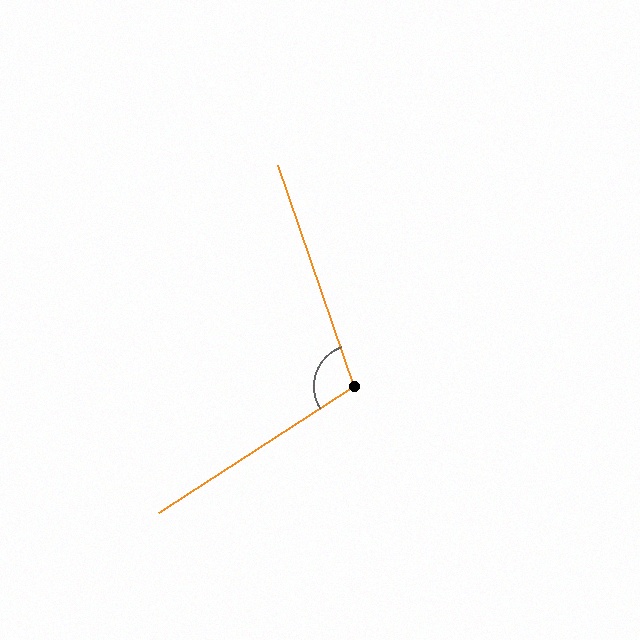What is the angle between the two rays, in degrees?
Approximately 104 degrees.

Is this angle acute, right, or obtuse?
It is obtuse.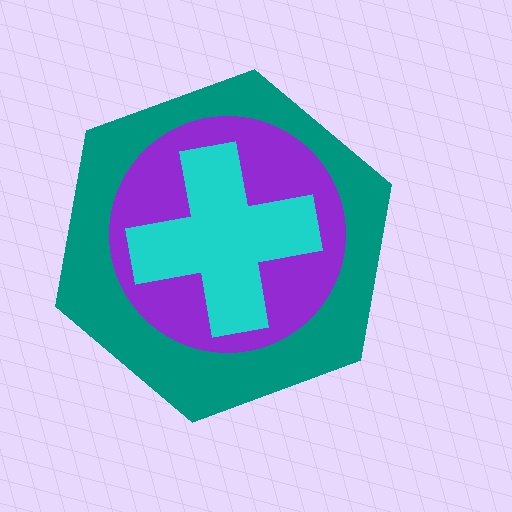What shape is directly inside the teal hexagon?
The purple circle.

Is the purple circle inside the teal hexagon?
Yes.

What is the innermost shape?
The cyan cross.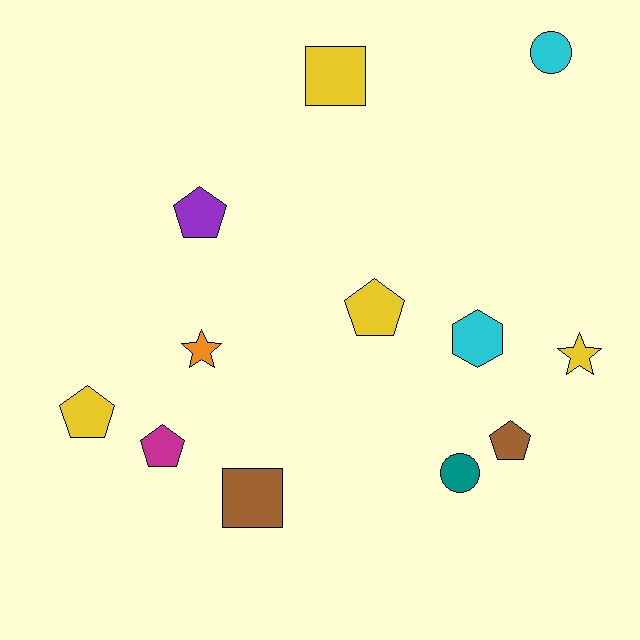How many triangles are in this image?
There are no triangles.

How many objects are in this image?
There are 12 objects.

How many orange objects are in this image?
There is 1 orange object.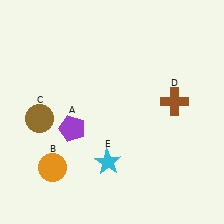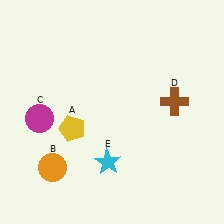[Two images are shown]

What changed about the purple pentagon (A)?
In Image 1, A is purple. In Image 2, it changed to yellow.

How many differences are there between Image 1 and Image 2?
There are 2 differences between the two images.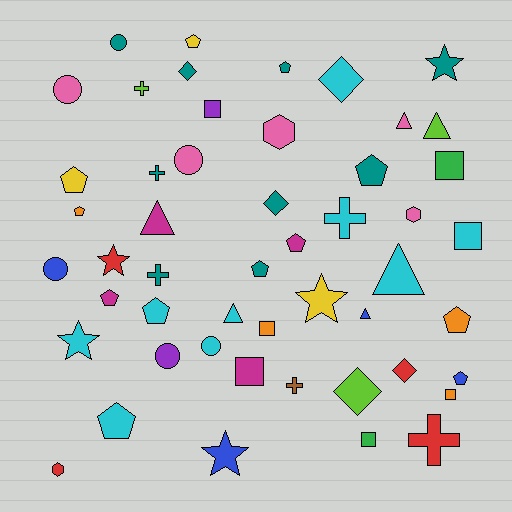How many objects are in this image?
There are 50 objects.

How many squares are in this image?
There are 7 squares.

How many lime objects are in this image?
There are 3 lime objects.